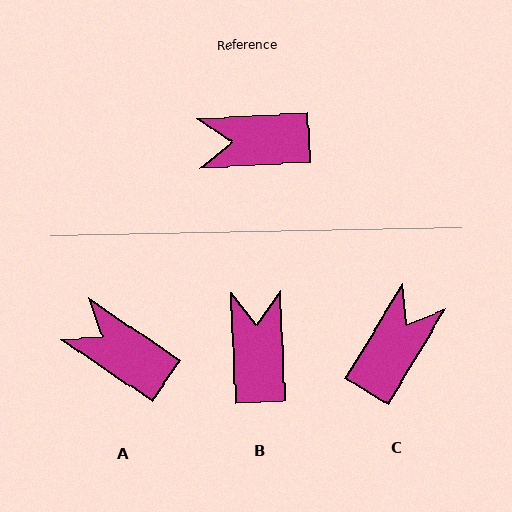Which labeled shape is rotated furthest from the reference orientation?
C, about 124 degrees away.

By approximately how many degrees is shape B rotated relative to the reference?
Approximately 91 degrees clockwise.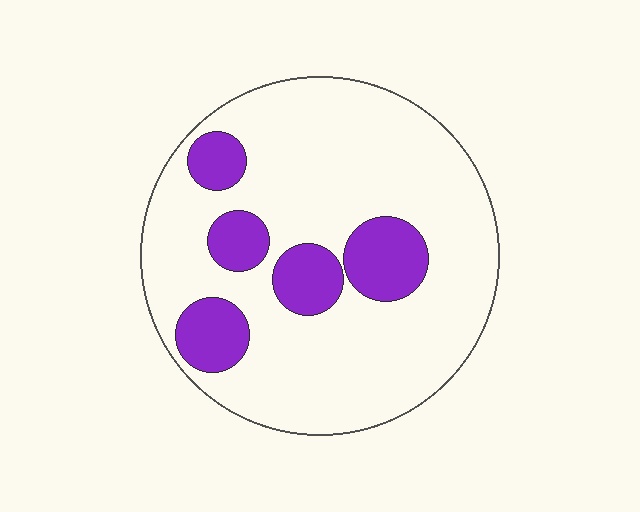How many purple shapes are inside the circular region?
5.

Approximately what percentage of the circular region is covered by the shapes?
Approximately 20%.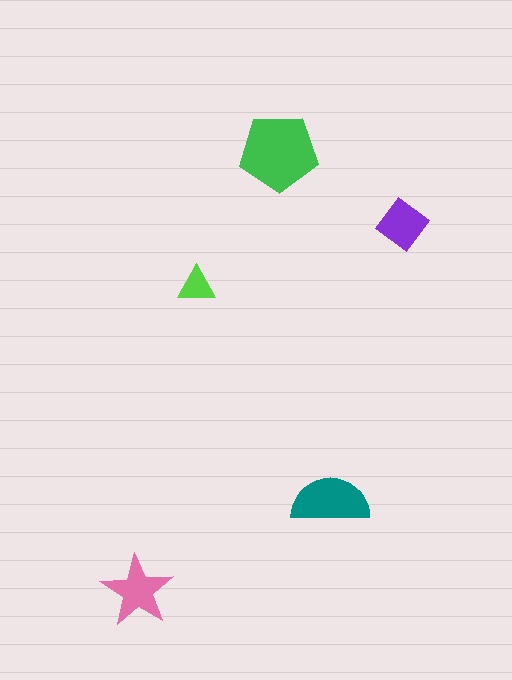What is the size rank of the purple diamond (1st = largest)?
4th.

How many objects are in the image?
There are 5 objects in the image.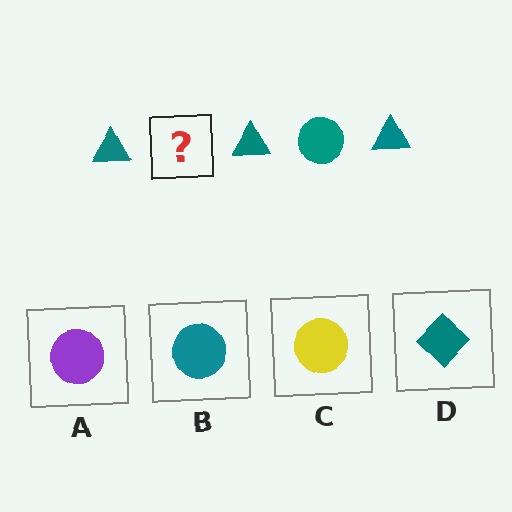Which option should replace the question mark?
Option B.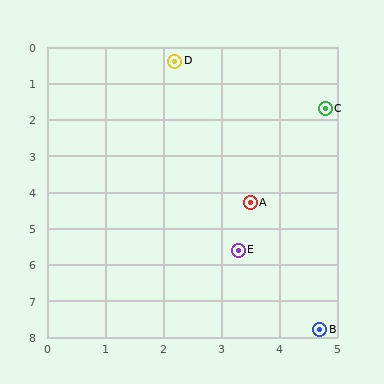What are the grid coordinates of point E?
Point E is at approximately (3.3, 5.6).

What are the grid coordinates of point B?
Point B is at approximately (4.7, 7.8).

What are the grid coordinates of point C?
Point C is at approximately (4.8, 1.7).